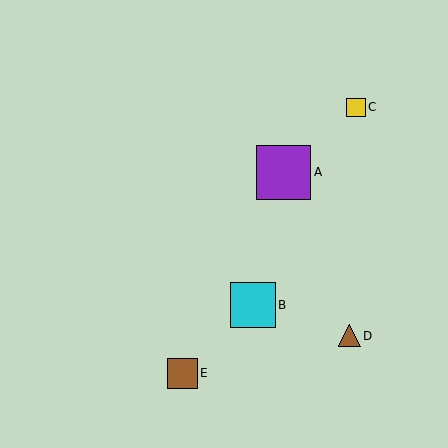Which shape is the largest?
The purple square (labeled A) is the largest.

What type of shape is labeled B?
Shape B is a cyan square.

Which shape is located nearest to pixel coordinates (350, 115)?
The yellow square (labeled C) at (356, 107) is nearest to that location.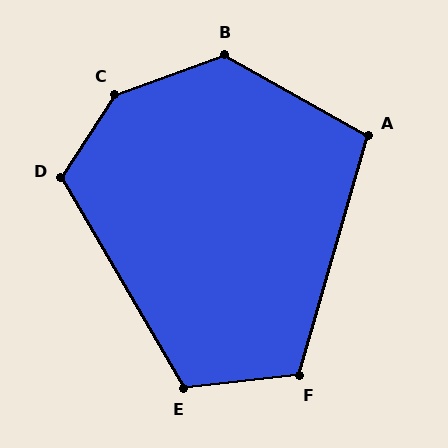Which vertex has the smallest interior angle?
A, at approximately 103 degrees.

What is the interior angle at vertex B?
Approximately 131 degrees (obtuse).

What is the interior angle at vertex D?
Approximately 117 degrees (obtuse).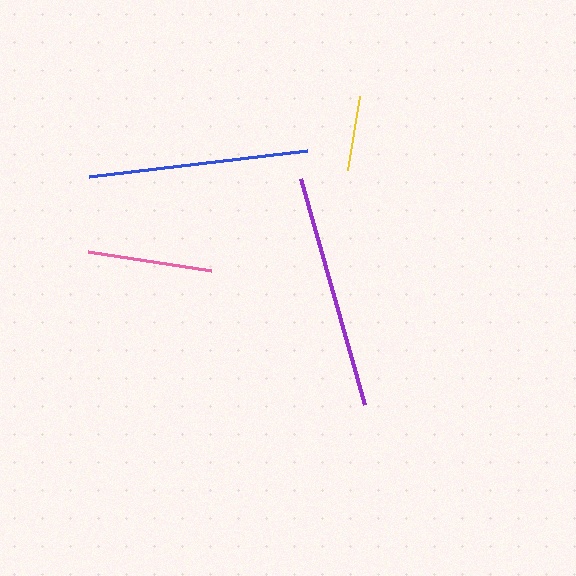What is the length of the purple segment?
The purple segment is approximately 235 pixels long.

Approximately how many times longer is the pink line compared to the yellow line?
The pink line is approximately 1.7 times the length of the yellow line.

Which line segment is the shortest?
The yellow line is the shortest at approximately 75 pixels.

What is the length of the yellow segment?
The yellow segment is approximately 75 pixels long.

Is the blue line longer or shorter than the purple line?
The purple line is longer than the blue line.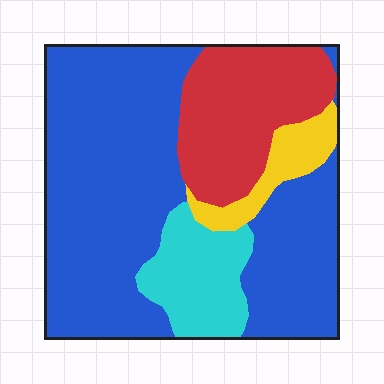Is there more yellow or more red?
Red.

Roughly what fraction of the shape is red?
Red takes up about one fifth (1/5) of the shape.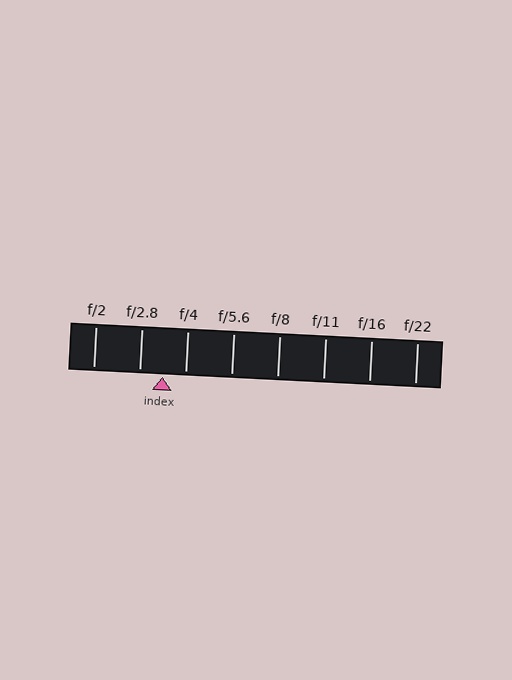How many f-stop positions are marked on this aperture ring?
There are 8 f-stop positions marked.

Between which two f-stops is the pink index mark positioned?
The index mark is between f/2.8 and f/4.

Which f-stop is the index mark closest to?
The index mark is closest to f/4.